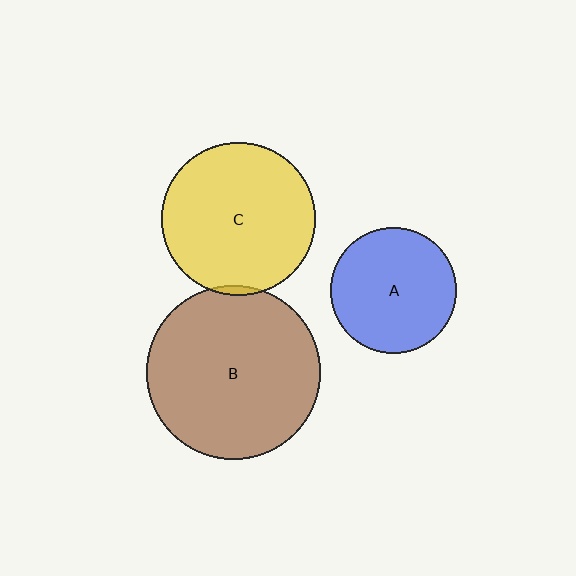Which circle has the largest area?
Circle B (brown).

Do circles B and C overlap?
Yes.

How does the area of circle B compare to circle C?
Approximately 1.3 times.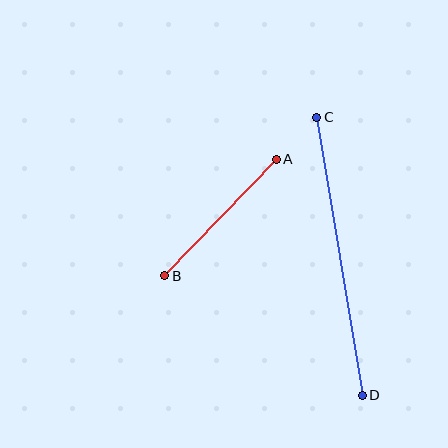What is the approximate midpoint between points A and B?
The midpoint is at approximately (220, 218) pixels.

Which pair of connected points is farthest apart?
Points C and D are farthest apart.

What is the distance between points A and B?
The distance is approximately 161 pixels.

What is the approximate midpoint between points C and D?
The midpoint is at approximately (339, 256) pixels.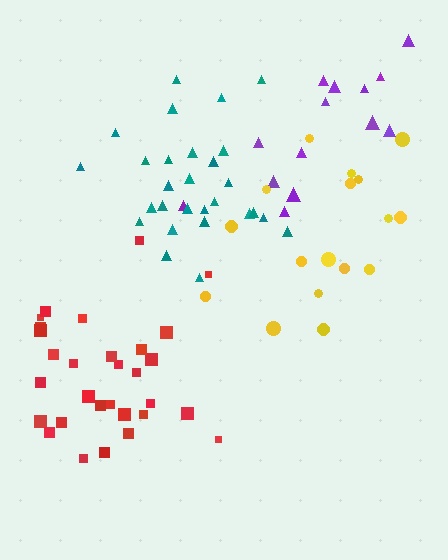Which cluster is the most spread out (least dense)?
Purple.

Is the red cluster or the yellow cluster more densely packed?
Red.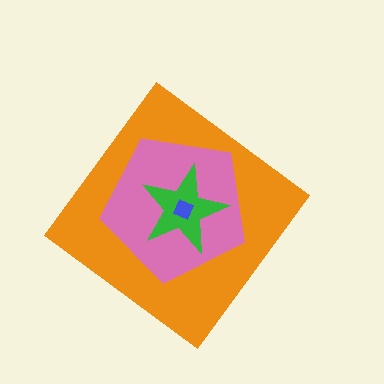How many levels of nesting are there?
4.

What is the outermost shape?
The orange diamond.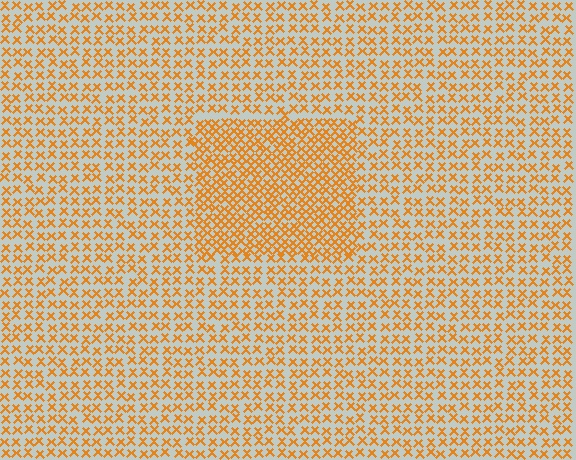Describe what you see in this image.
The image contains small orange elements arranged at two different densities. A rectangle-shaped region is visible where the elements are more densely packed than the surrounding area.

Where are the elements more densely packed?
The elements are more densely packed inside the rectangle boundary.